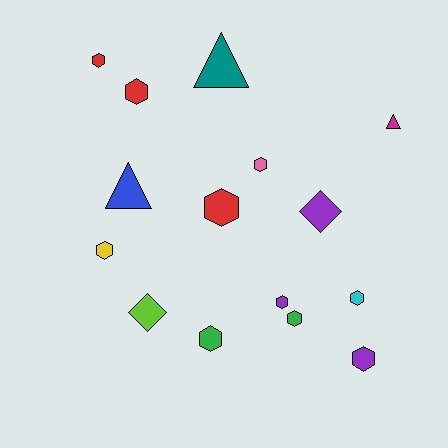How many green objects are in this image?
There are 2 green objects.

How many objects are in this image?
There are 15 objects.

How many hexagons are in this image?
There are 10 hexagons.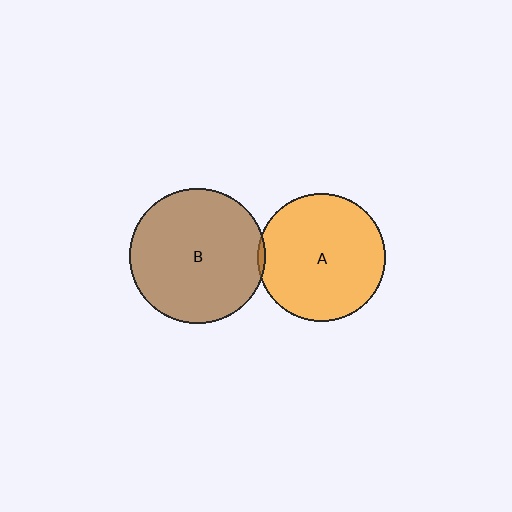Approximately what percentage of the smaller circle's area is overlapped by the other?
Approximately 5%.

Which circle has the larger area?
Circle B (brown).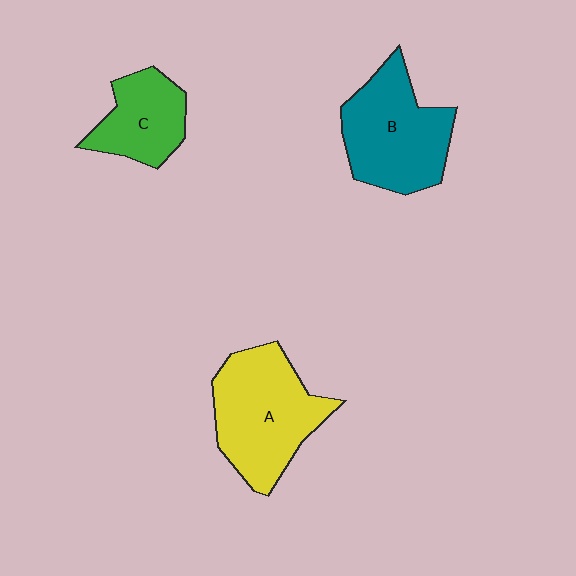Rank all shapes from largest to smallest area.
From largest to smallest: A (yellow), B (teal), C (green).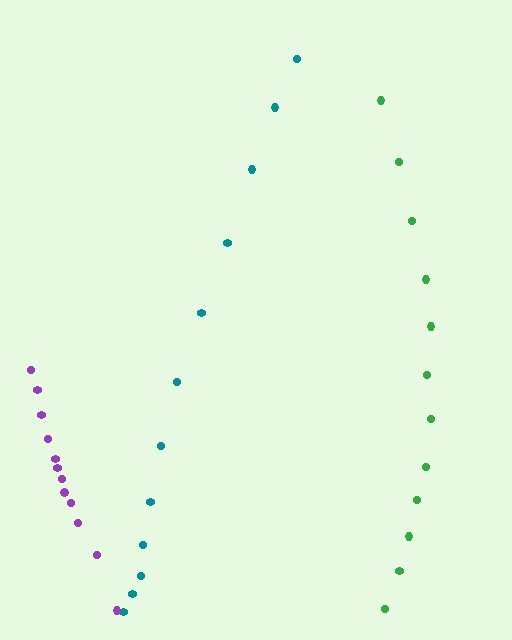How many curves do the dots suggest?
There are 3 distinct paths.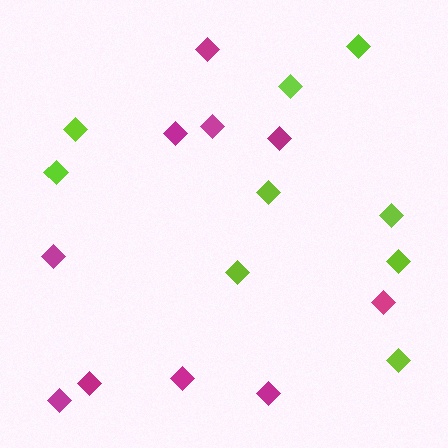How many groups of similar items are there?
There are 2 groups: one group of lime diamonds (9) and one group of magenta diamonds (10).